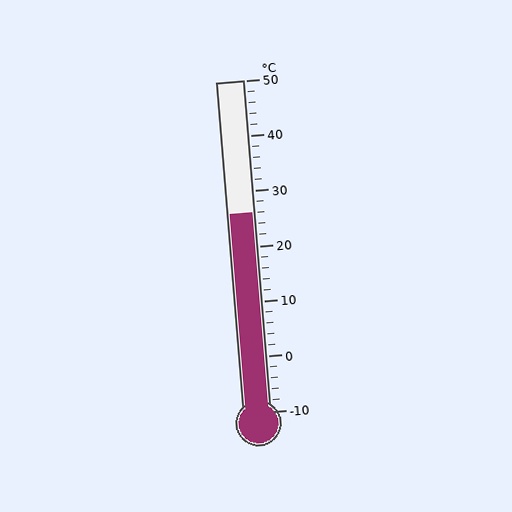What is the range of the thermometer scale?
The thermometer scale ranges from -10°C to 50°C.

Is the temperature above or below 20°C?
The temperature is above 20°C.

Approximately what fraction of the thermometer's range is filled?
The thermometer is filled to approximately 60% of its range.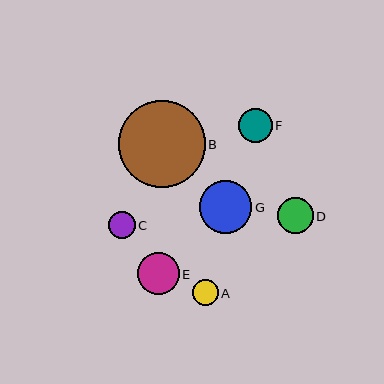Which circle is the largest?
Circle B is the largest with a size of approximately 87 pixels.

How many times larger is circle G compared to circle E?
Circle G is approximately 1.3 times the size of circle E.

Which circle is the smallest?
Circle A is the smallest with a size of approximately 25 pixels.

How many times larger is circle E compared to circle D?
Circle E is approximately 1.2 times the size of circle D.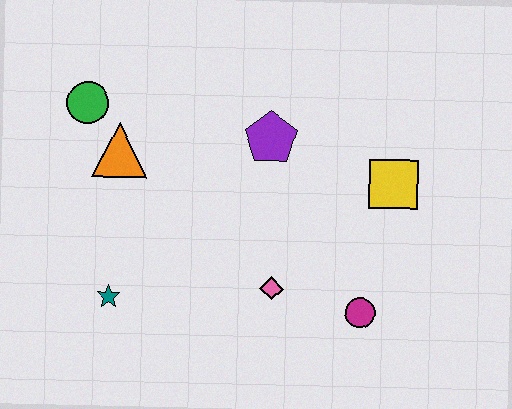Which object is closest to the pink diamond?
The magenta circle is closest to the pink diamond.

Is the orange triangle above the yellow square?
Yes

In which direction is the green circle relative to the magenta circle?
The green circle is to the left of the magenta circle.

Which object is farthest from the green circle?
The magenta circle is farthest from the green circle.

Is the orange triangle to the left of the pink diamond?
Yes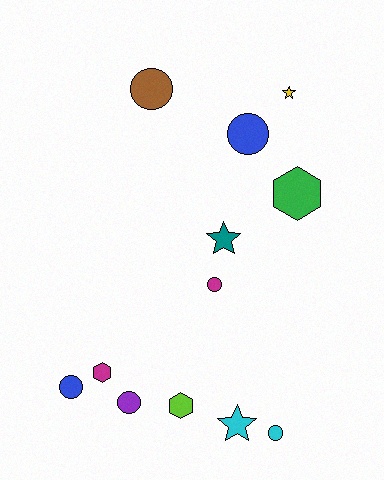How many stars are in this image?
There are 3 stars.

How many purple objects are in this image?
There is 1 purple object.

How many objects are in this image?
There are 12 objects.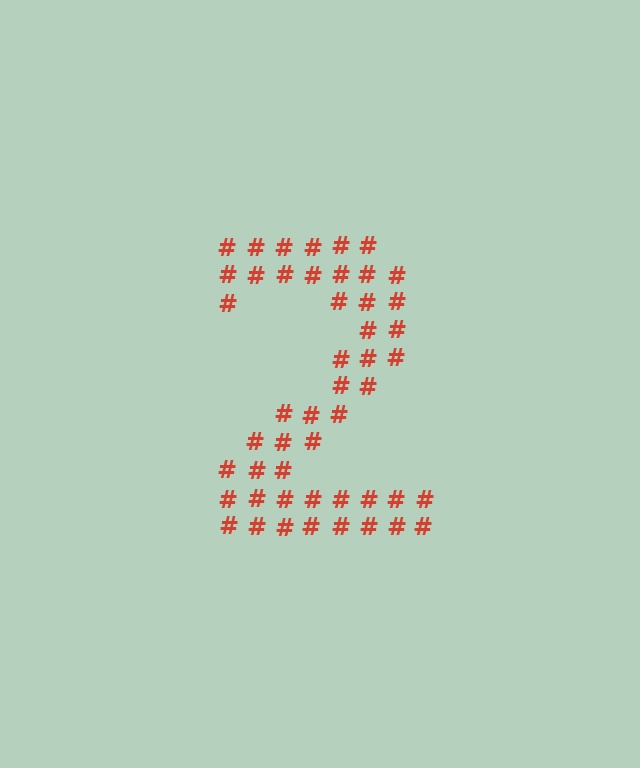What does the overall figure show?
The overall figure shows the digit 2.